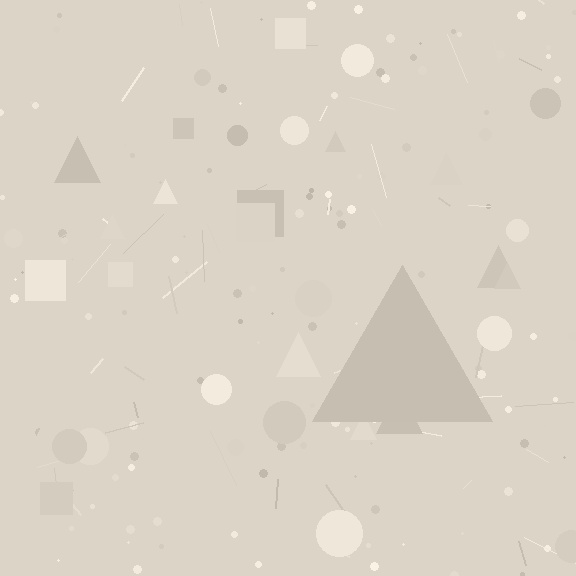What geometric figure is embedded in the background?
A triangle is embedded in the background.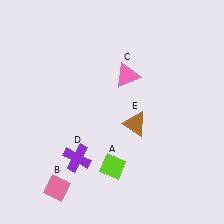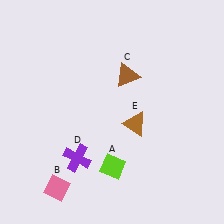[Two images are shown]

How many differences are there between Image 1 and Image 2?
There is 1 difference between the two images.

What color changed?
The triangle (C) changed from pink in Image 1 to brown in Image 2.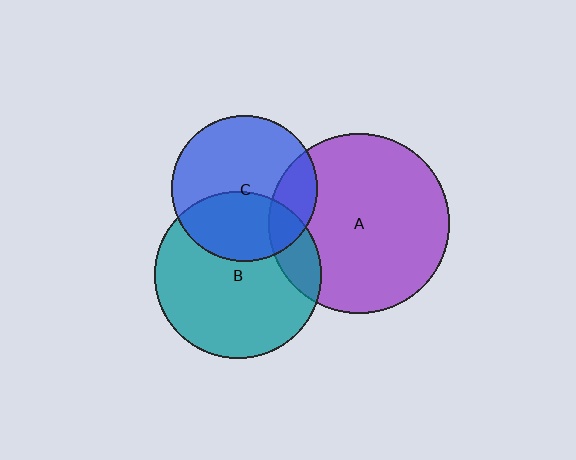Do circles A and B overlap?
Yes.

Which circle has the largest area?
Circle A (purple).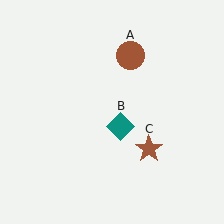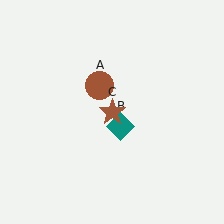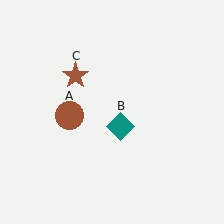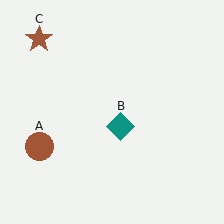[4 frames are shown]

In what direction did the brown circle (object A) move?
The brown circle (object A) moved down and to the left.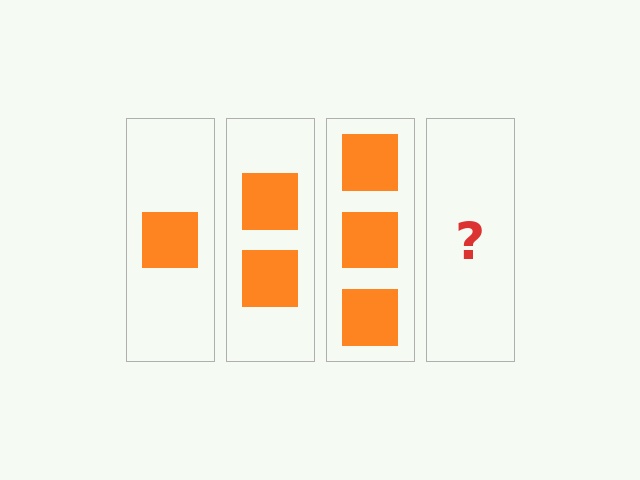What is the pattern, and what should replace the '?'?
The pattern is that each step adds one more square. The '?' should be 4 squares.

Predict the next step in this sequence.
The next step is 4 squares.